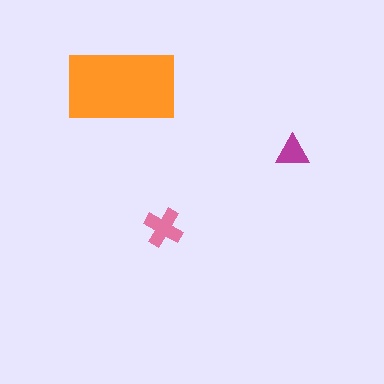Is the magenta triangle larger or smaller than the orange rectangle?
Smaller.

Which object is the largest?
The orange rectangle.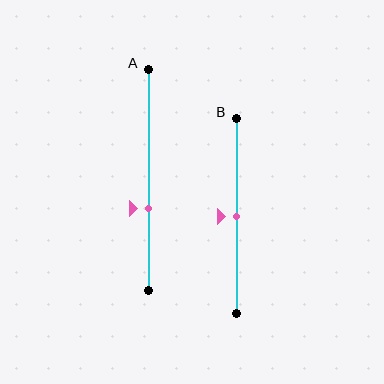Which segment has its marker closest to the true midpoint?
Segment B has its marker closest to the true midpoint.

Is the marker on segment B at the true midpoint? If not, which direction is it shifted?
Yes, the marker on segment B is at the true midpoint.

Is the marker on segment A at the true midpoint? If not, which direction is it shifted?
No, the marker on segment A is shifted downward by about 13% of the segment length.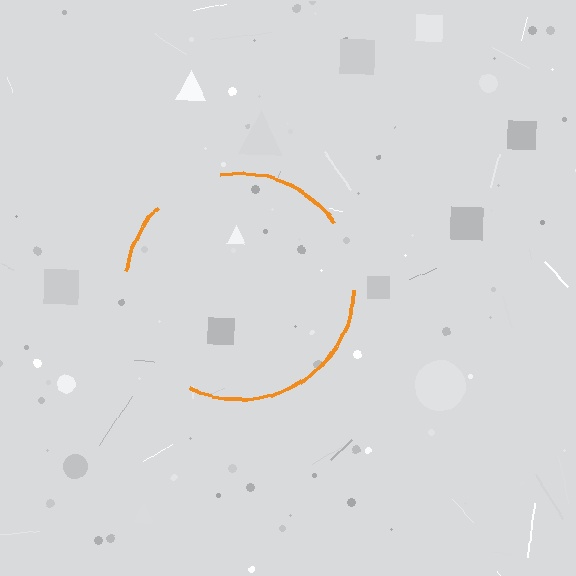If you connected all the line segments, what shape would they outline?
They would outline a circle.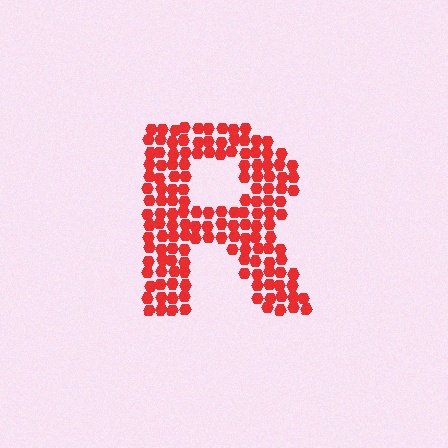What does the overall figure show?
The overall figure shows the letter R.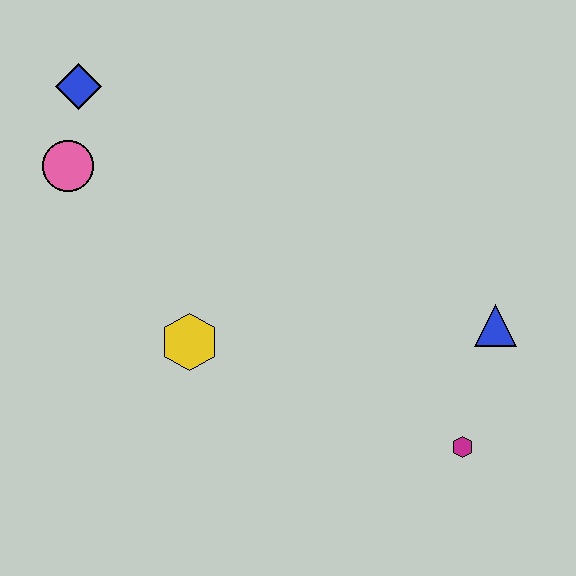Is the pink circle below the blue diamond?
Yes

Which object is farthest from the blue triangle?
The blue diamond is farthest from the blue triangle.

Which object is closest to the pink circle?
The blue diamond is closest to the pink circle.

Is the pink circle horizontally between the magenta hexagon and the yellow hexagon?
No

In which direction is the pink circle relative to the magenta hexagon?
The pink circle is to the left of the magenta hexagon.